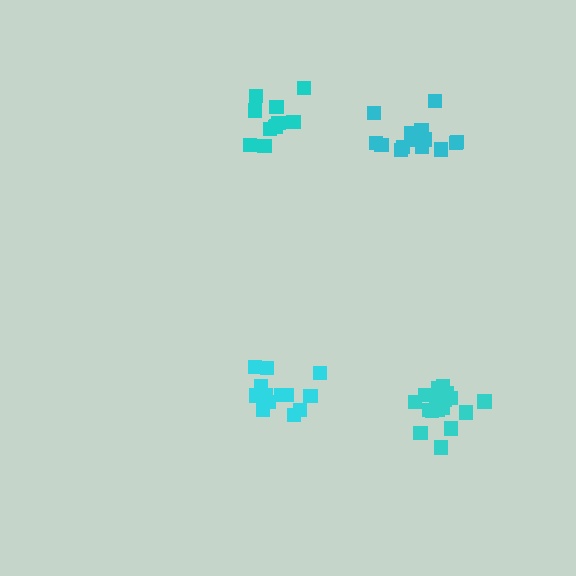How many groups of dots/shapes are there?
There are 4 groups.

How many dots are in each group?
Group 1: 15 dots, Group 2: 13 dots, Group 3: 18 dots, Group 4: 12 dots (58 total).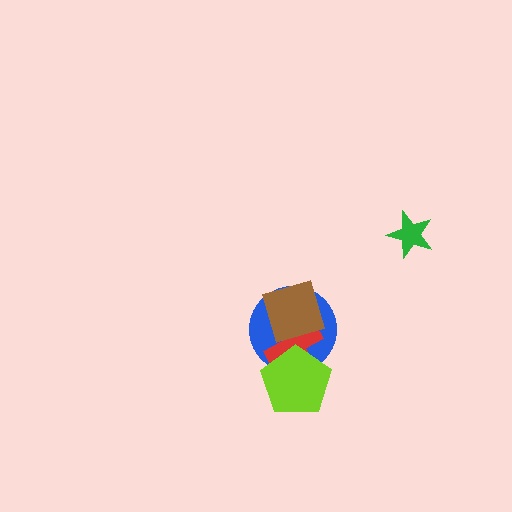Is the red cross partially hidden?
Yes, it is partially covered by another shape.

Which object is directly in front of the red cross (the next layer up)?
The brown square is directly in front of the red cross.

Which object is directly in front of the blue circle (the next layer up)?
The red cross is directly in front of the blue circle.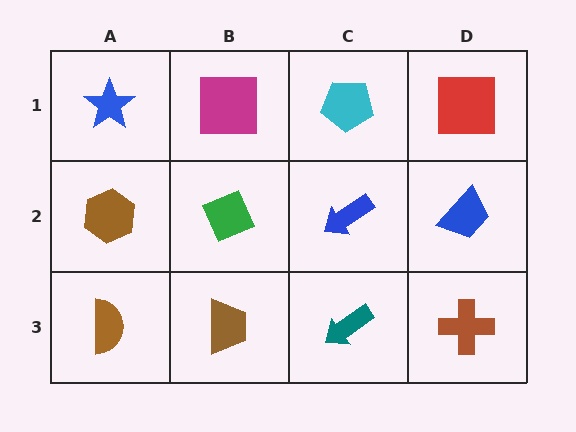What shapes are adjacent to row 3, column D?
A blue trapezoid (row 2, column D), a teal arrow (row 3, column C).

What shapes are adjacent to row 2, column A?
A blue star (row 1, column A), a brown semicircle (row 3, column A), a green diamond (row 2, column B).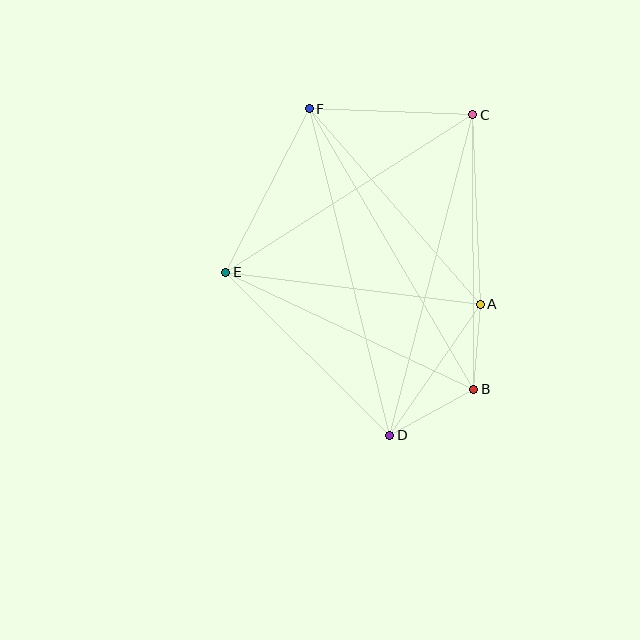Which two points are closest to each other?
Points A and B are closest to each other.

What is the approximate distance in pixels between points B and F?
The distance between B and F is approximately 325 pixels.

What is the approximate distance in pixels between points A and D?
The distance between A and D is approximately 159 pixels.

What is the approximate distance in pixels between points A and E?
The distance between A and E is approximately 256 pixels.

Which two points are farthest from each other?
Points D and F are farthest from each other.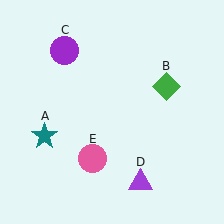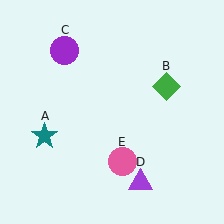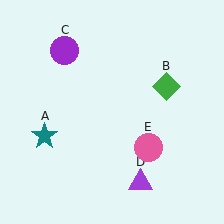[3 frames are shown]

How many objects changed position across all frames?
1 object changed position: pink circle (object E).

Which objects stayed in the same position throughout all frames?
Teal star (object A) and green diamond (object B) and purple circle (object C) and purple triangle (object D) remained stationary.